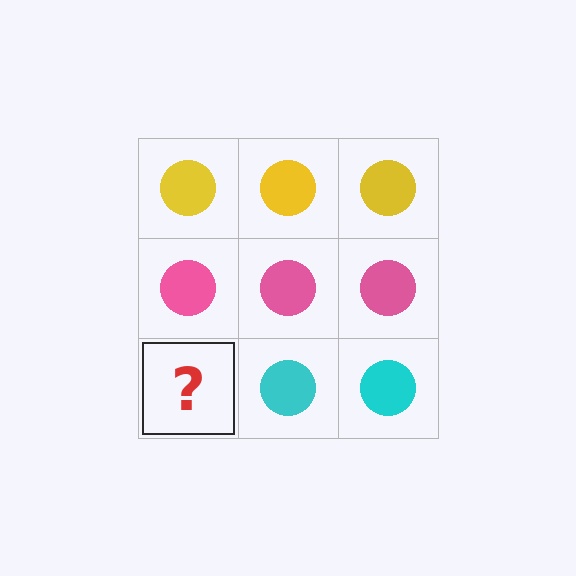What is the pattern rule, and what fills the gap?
The rule is that each row has a consistent color. The gap should be filled with a cyan circle.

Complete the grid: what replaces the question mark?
The question mark should be replaced with a cyan circle.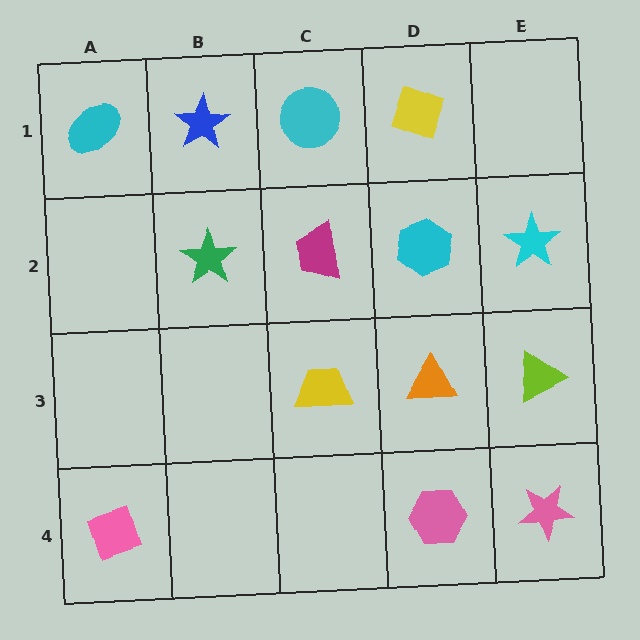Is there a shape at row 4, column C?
No, that cell is empty.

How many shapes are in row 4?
3 shapes.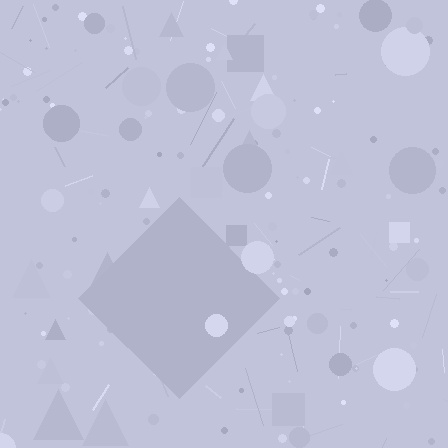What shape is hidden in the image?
A diamond is hidden in the image.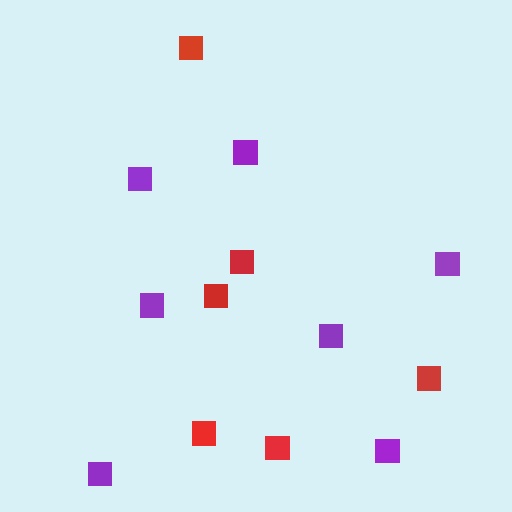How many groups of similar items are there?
There are 2 groups: one group of red squares (6) and one group of purple squares (7).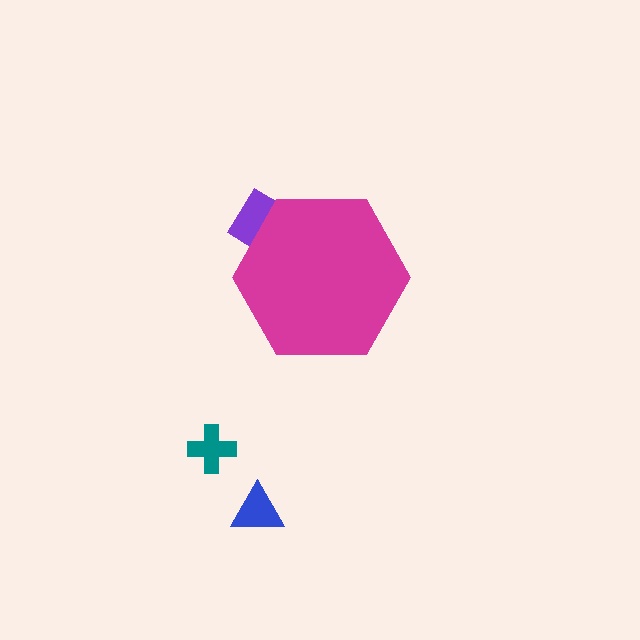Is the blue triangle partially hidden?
No, the blue triangle is fully visible.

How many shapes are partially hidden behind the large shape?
1 shape is partially hidden.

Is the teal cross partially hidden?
No, the teal cross is fully visible.